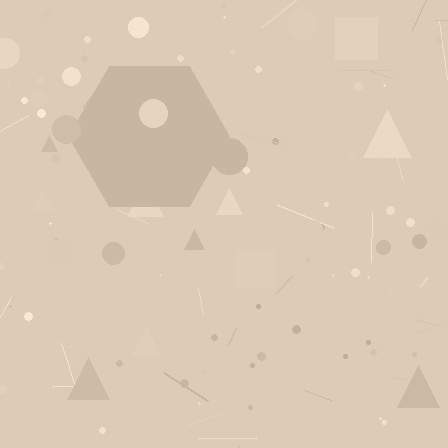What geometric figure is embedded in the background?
A hexagon is embedded in the background.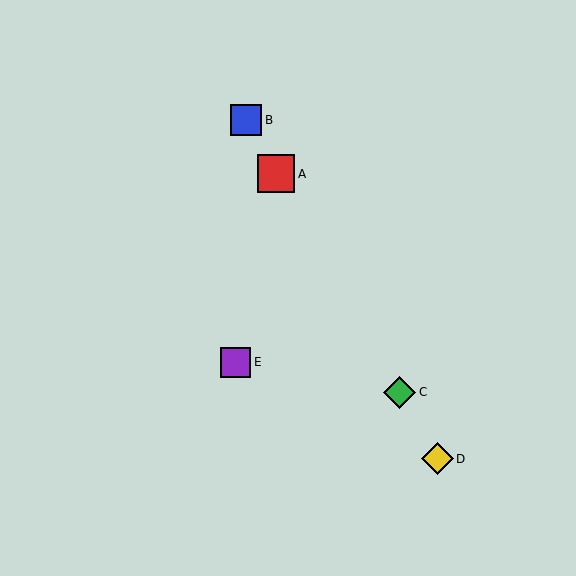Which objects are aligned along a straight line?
Objects A, B, C, D are aligned along a straight line.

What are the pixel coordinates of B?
Object B is at (246, 120).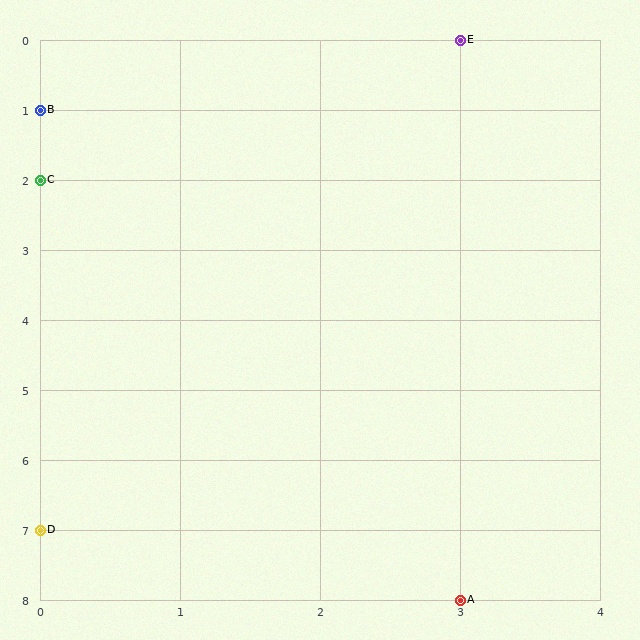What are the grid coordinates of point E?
Point E is at grid coordinates (3, 0).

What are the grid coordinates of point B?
Point B is at grid coordinates (0, 1).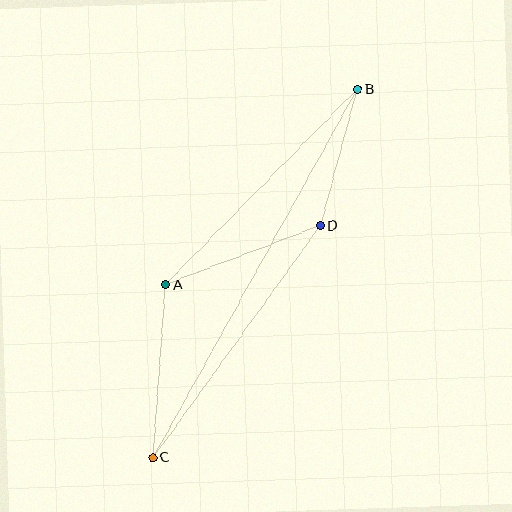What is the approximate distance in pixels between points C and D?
The distance between C and D is approximately 286 pixels.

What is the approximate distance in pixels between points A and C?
The distance between A and C is approximately 173 pixels.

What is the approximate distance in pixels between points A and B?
The distance between A and B is approximately 273 pixels.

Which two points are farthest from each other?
Points B and C are farthest from each other.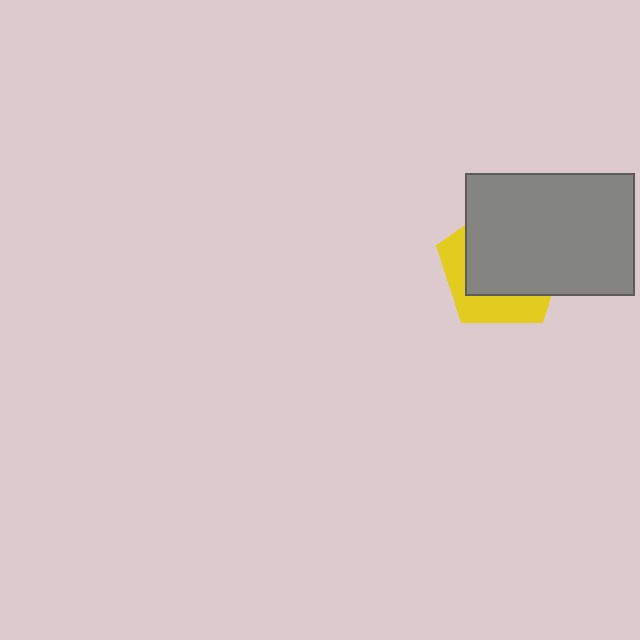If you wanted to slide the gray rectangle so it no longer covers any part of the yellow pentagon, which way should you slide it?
Slide it toward the upper-right — that is the most direct way to separate the two shapes.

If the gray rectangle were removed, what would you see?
You would see the complete yellow pentagon.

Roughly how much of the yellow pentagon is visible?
A small part of it is visible (roughly 34%).